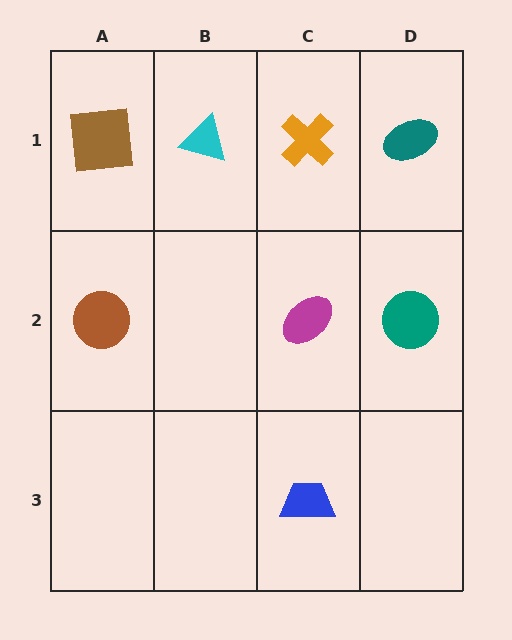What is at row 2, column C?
A magenta ellipse.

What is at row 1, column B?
A cyan triangle.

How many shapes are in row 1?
4 shapes.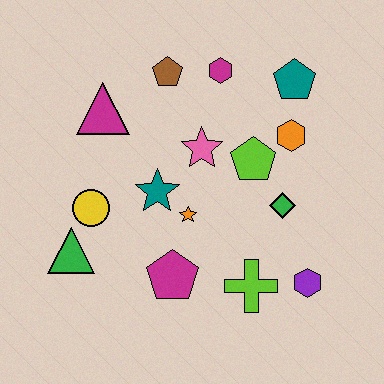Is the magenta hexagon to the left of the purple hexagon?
Yes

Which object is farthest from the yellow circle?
The teal pentagon is farthest from the yellow circle.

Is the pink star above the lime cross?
Yes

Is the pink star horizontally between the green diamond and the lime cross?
No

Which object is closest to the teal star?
The orange star is closest to the teal star.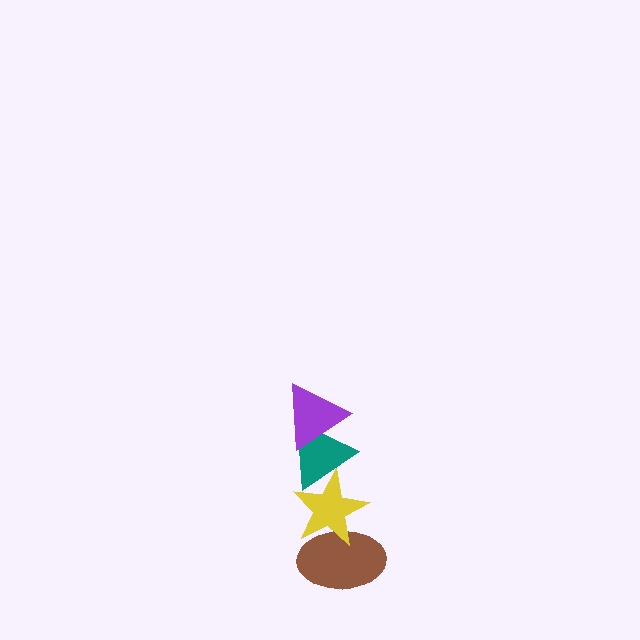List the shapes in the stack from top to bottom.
From top to bottom: the purple triangle, the teal triangle, the yellow star, the brown ellipse.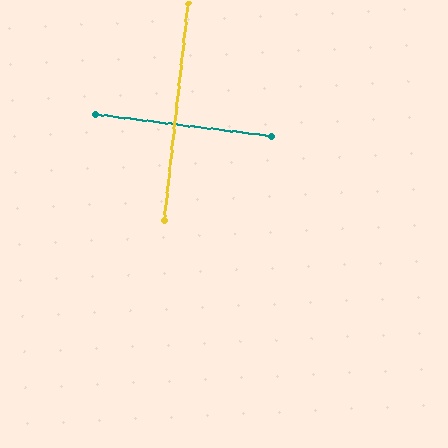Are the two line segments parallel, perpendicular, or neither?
Perpendicular — they meet at approximately 89°.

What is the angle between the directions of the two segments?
Approximately 89 degrees.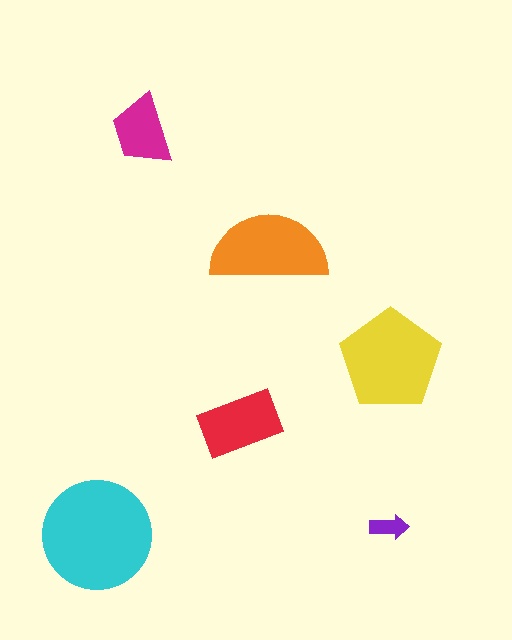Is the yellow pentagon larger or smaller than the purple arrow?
Larger.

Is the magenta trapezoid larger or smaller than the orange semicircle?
Smaller.